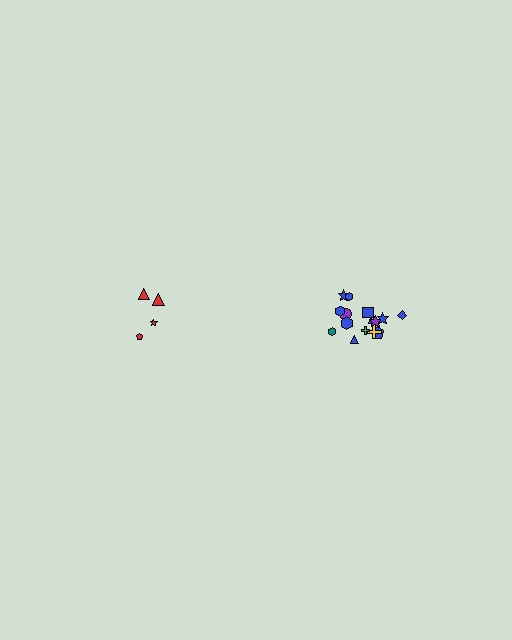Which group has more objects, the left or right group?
The right group.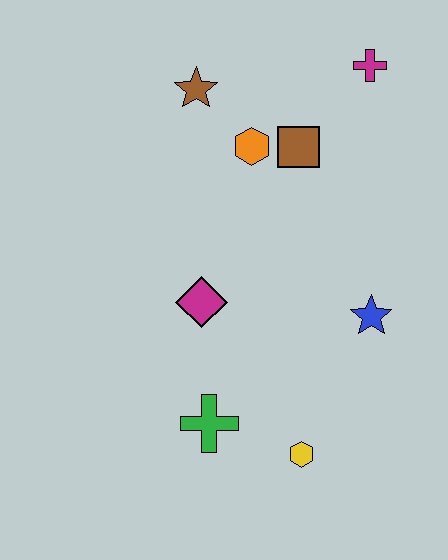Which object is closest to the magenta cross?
The brown square is closest to the magenta cross.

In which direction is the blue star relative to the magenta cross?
The blue star is below the magenta cross.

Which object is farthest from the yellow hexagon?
The magenta cross is farthest from the yellow hexagon.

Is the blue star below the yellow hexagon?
No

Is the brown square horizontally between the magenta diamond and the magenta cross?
Yes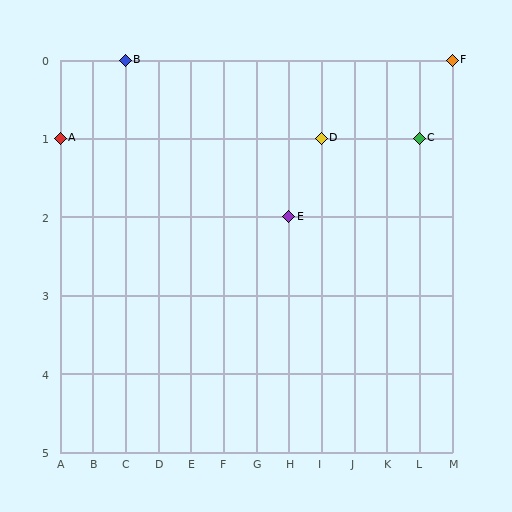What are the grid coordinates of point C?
Point C is at grid coordinates (L, 1).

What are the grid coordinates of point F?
Point F is at grid coordinates (M, 0).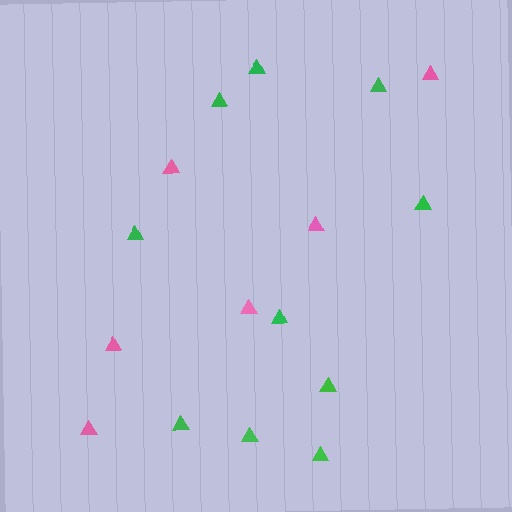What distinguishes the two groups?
There are 2 groups: one group of green triangles (10) and one group of pink triangles (6).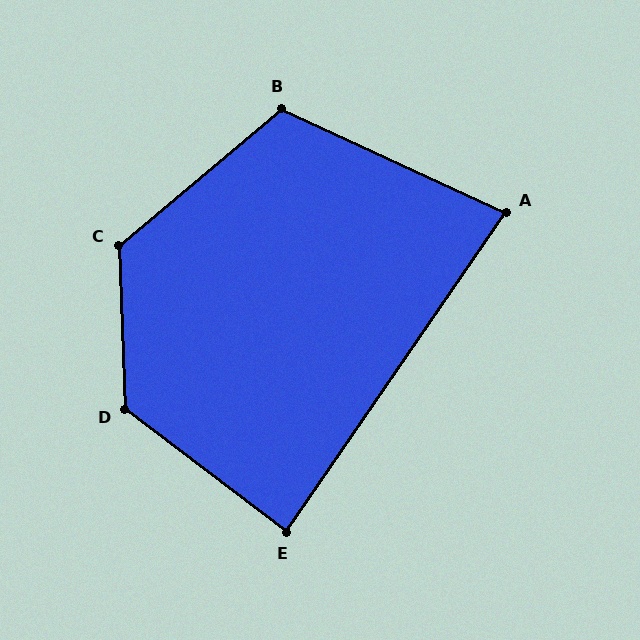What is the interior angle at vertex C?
Approximately 128 degrees (obtuse).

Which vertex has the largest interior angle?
D, at approximately 129 degrees.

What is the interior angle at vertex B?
Approximately 115 degrees (obtuse).